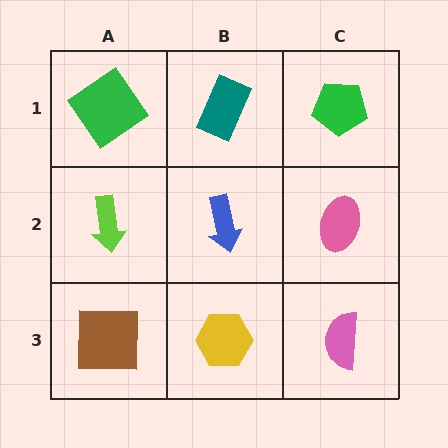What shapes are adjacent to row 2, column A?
A green diamond (row 1, column A), a brown square (row 3, column A), a blue arrow (row 2, column B).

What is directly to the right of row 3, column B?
A pink semicircle.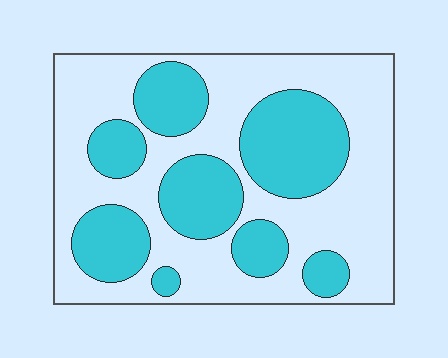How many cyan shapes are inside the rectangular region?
8.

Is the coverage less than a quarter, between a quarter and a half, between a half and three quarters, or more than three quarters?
Between a quarter and a half.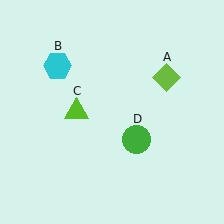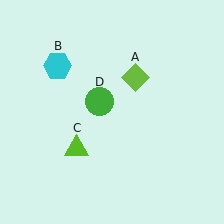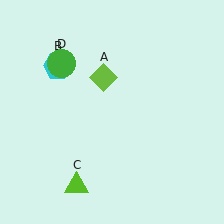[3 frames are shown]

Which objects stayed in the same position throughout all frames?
Cyan hexagon (object B) remained stationary.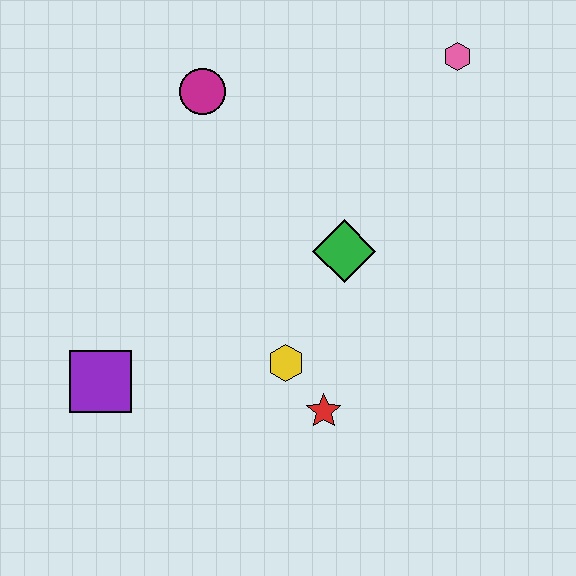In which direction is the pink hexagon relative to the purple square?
The pink hexagon is to the right of the purple square.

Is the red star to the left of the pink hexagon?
Yes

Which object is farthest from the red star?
The pink hexagon is farthest from the red star.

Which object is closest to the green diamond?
The yellow hexagon is closest to the green diamond.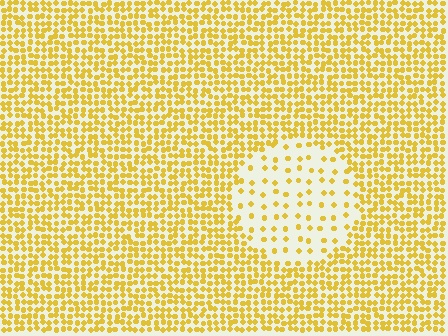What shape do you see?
I see a circle.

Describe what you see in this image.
The image contains small yellow elements arranged at two different densities. A circle-shaped region is visible where the elements are less densely packed than the surrounding area.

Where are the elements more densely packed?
The elements are more densely packed outside the circle boundary.